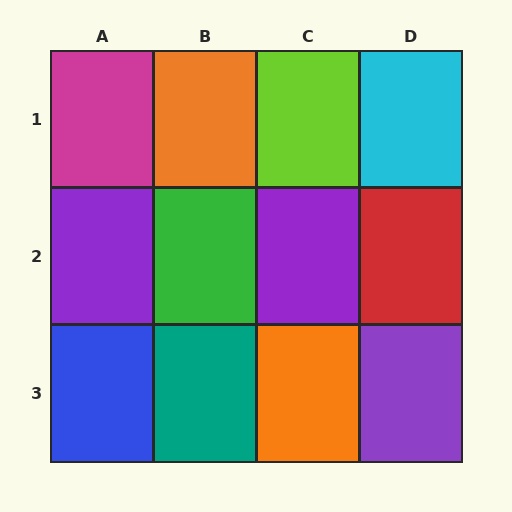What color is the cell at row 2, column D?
Red.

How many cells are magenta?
1 cell is magenta.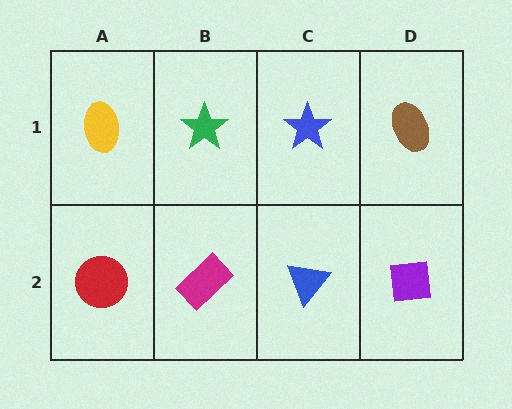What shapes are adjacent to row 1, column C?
A blue triangle (row 2, column C), a green star (row 1, column B), a brown ellipse (row 1, column D).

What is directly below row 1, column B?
A magenta rectangle.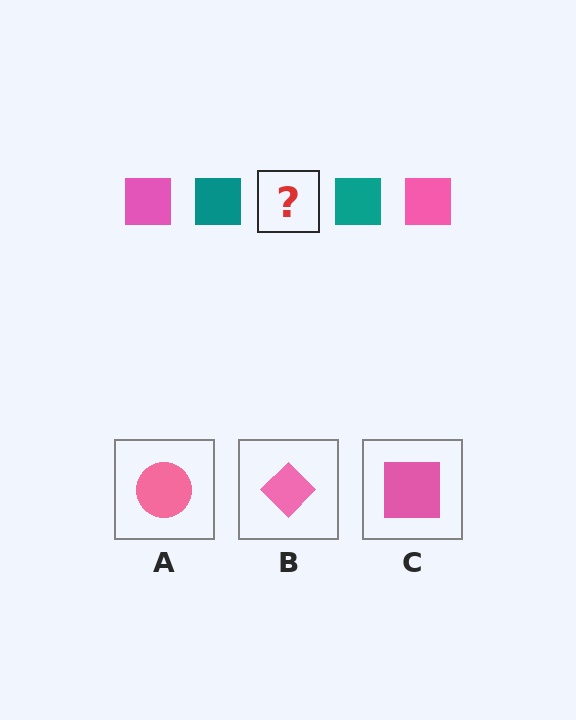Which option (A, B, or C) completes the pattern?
C.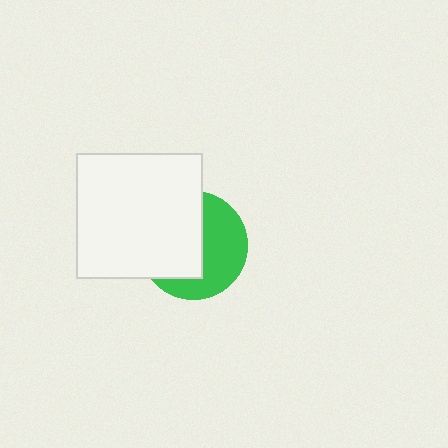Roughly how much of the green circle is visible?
About half of it is visible (roughly 47%).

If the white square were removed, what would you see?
You would see the complete green circle.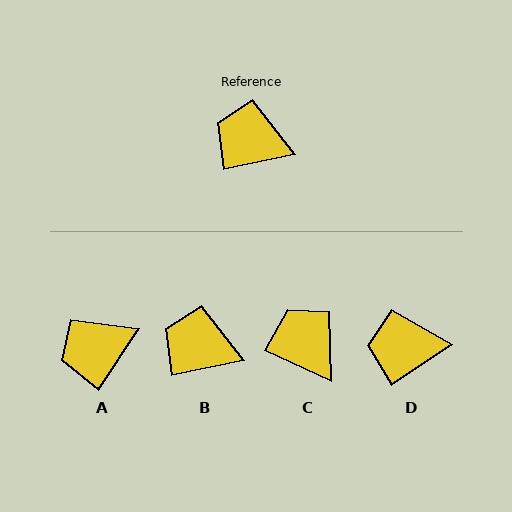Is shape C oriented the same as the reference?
No, it is off by about 36 degrees.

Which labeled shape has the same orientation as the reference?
B.